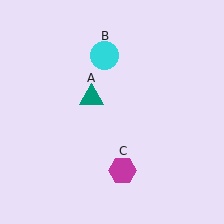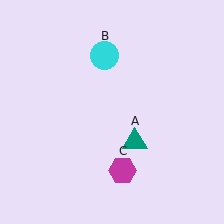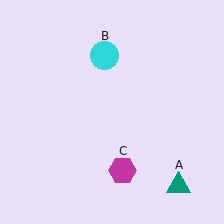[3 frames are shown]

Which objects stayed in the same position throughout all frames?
Cyan circle (object B) and magenta hexagon (object C) remained stationary.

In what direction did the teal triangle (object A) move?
The teal triangle (object A) moved down and to the right.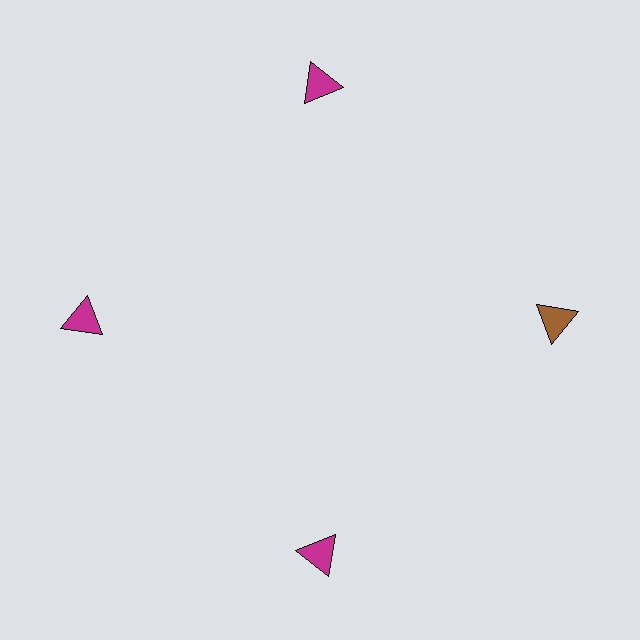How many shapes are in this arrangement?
There are 4 shapes arranged in a ring pattern.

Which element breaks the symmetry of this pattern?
The brown triangle at roughly the 3 o'clock position breaks the symmetry. All other shapes are magenta triangles.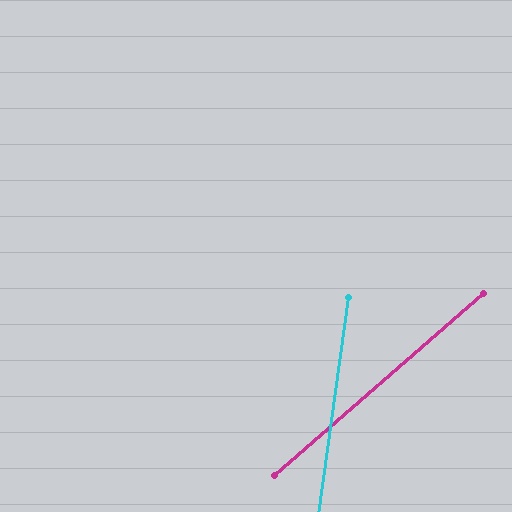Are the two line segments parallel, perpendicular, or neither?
Neither parallel nor perpendicular — they differ by about 41°.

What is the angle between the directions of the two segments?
Approximately 41 degrees.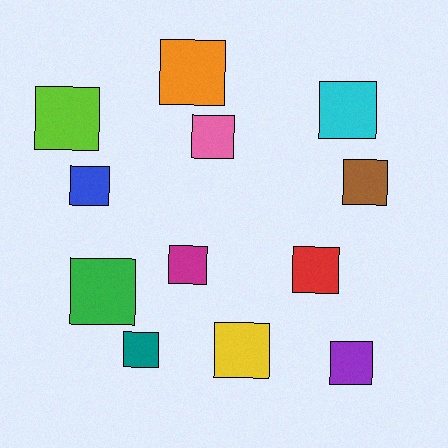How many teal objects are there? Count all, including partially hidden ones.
There is 1 teal object.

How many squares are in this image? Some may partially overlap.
There are 12 squares.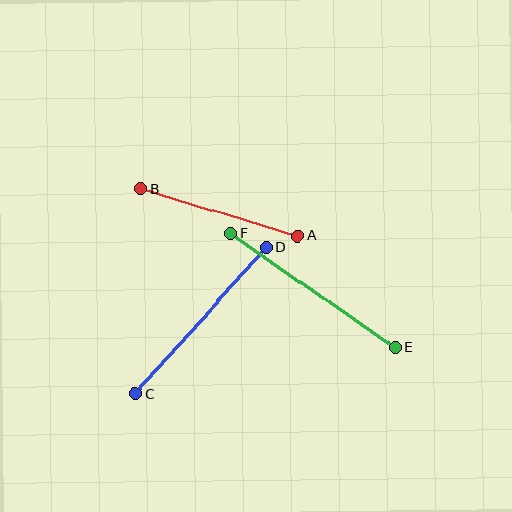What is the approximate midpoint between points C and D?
The midpoint is at approximately (201, 321) pixels.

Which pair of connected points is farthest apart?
Points E and F are farthest apart.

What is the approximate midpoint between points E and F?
The midpoint is at approximately (313, 291) pixels.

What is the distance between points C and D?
The distance is approximately 197 pixels.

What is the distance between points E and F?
The distance is approximately 201 pixels.